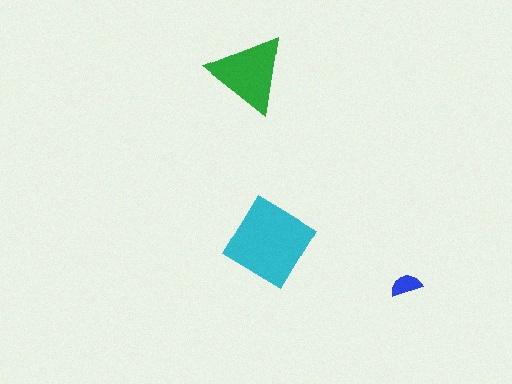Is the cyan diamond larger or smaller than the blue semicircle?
Larger.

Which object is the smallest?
The blue semicircle.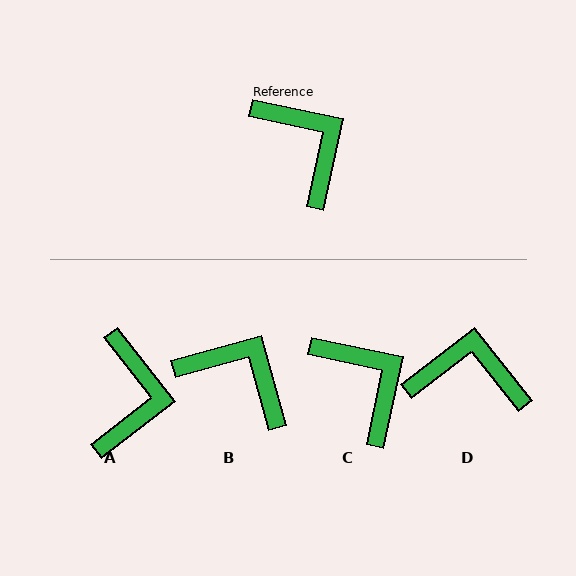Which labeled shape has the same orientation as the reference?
C.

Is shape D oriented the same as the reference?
No, it is off by about 50 degrees.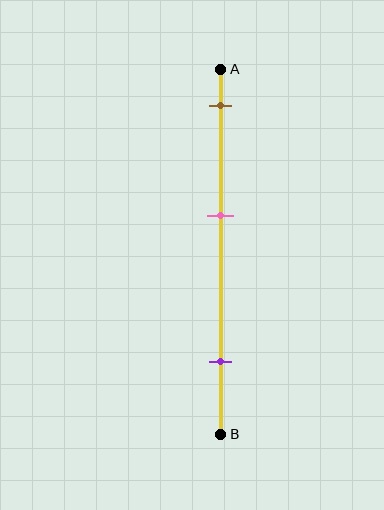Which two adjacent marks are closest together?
The brown and pink marks are the closest adjacent pair.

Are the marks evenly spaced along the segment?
Yes, the marks are approximately evenly spaced.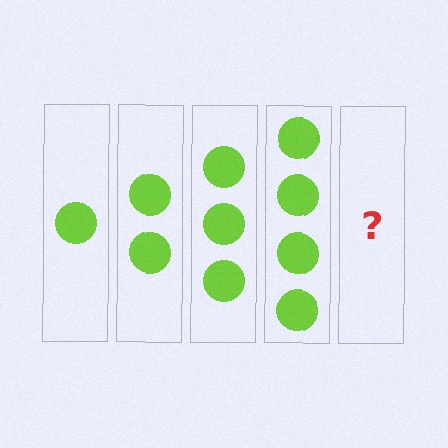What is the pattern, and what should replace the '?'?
The pattern is that each step adds one more circle. The '?' should be 5 circles.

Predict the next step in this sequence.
The next step is 5 circles.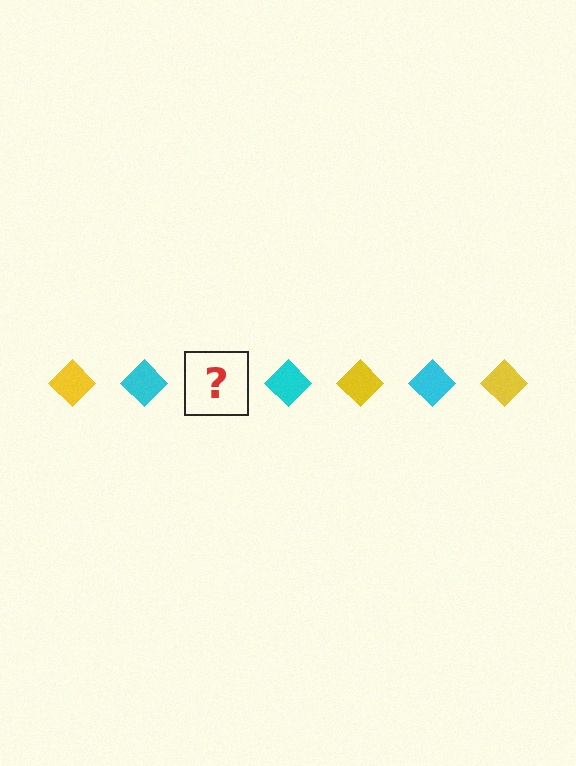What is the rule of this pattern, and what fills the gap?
The rule is that the pattern cycles through yellow, cyan diamonds. The gap should be filled with a yellow diamond.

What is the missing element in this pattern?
The missing element is a yellow diamond.